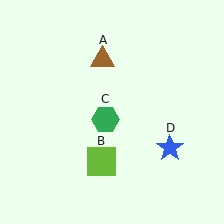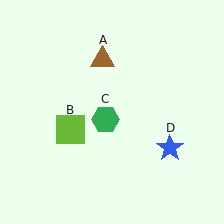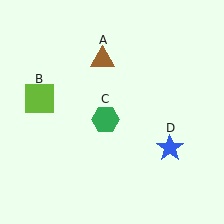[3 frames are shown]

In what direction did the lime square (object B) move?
The lime square (object B) moved up and to the left.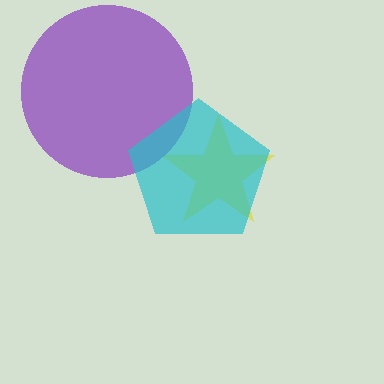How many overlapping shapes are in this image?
There are 3 overlapping shapes in the image.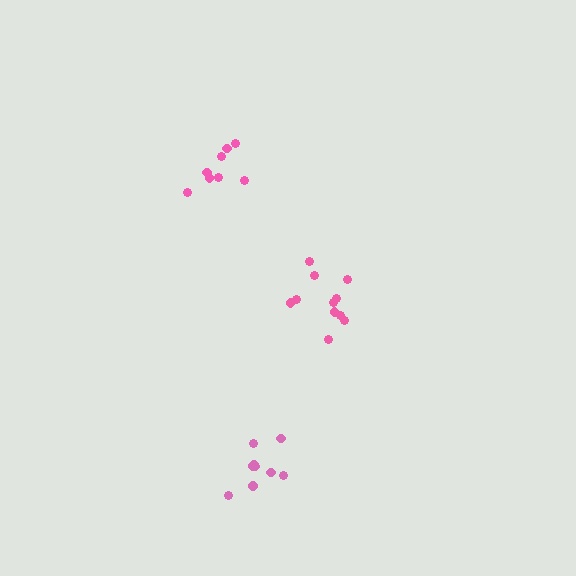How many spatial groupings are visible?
There are 3 spatial groupings.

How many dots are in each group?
Group 1: 8 dots, Group 2: 11 dots, Group 3: 9 dots (28 total).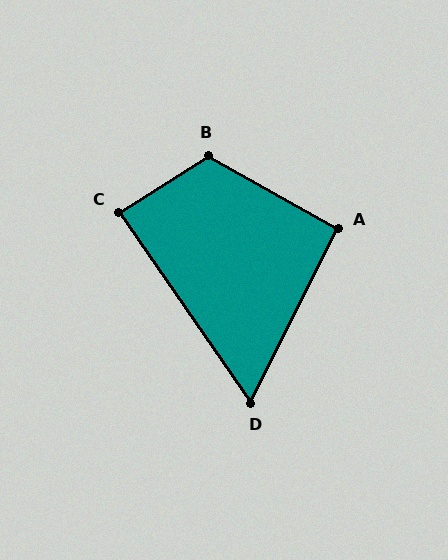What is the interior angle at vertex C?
Approximately 87 degrees (approximately right).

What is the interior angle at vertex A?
Approximately 93 degrees (approximately right).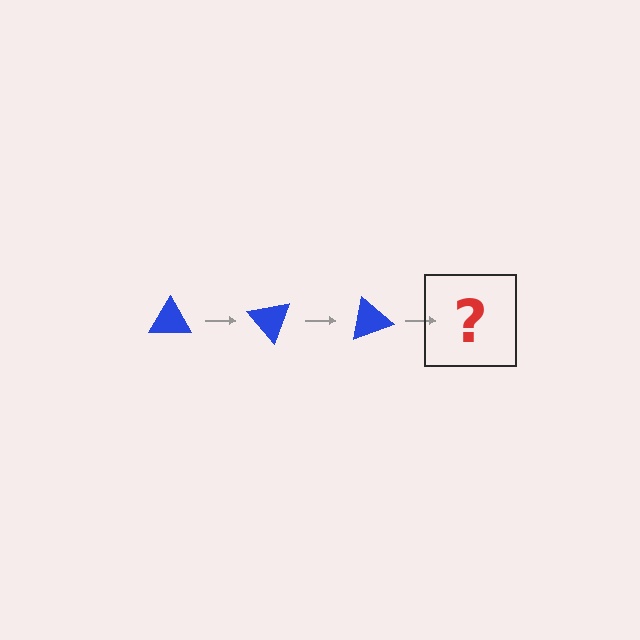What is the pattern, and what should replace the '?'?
The pattern is that the triangle rotates 50 degrees each step. The '?' should be a blue triangle rotated 150 degrees.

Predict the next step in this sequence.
The next step is a blue triangle rotated 150 degrees.